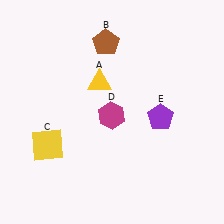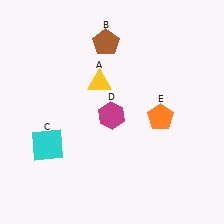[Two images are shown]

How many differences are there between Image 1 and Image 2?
There are 2 differences between the two images.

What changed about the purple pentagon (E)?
In Image 1, E is purple. In Image 2, it changed to orange.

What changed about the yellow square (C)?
In Image 1, C is yellow. In Image 2, it changed to cyan.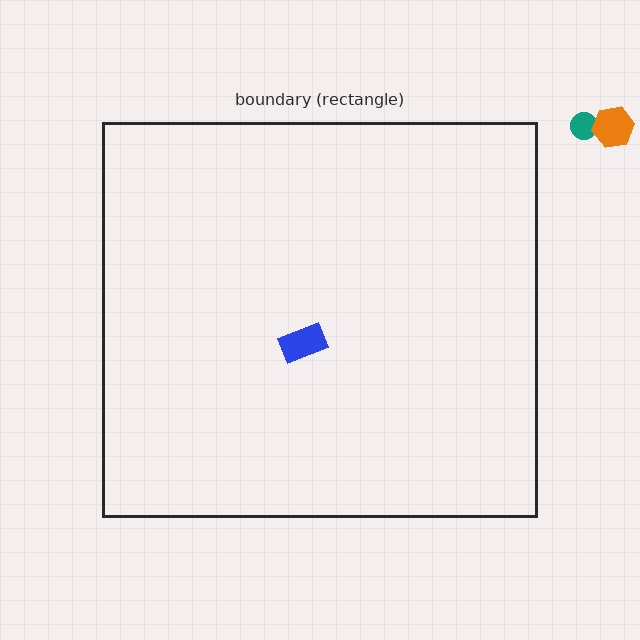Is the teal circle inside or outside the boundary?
Outside.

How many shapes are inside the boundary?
1 inside, 2 outside.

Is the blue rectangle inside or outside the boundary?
Inside.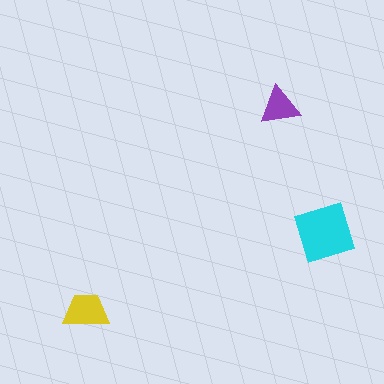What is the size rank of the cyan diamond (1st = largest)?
1st.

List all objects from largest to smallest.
The cyan diamond, the yellow trapezoid, the purple triangle.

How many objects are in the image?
There are 3 objects in the image.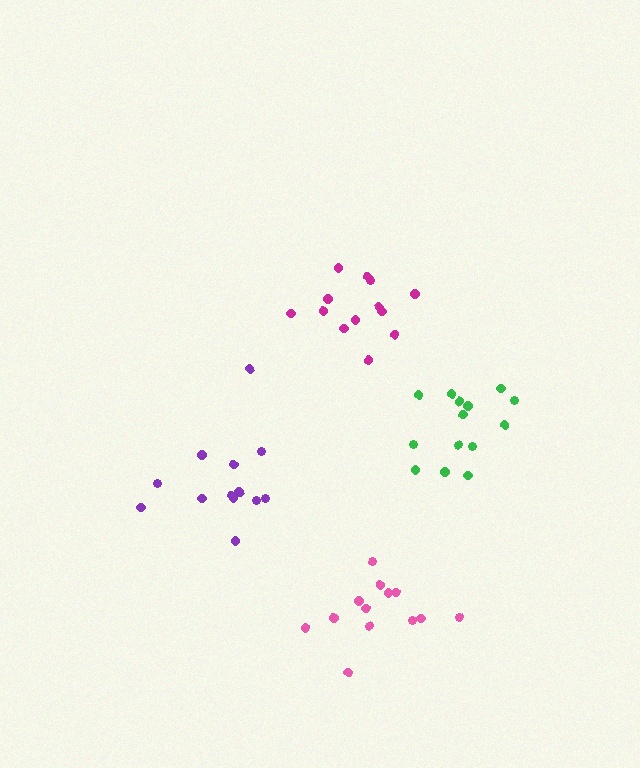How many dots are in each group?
Group 1: 13 dots, Group 2: 13 dots, Group 3: 14 dots, Group 4: 13 dots (53 total).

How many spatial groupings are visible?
There are 4 spatial groupings.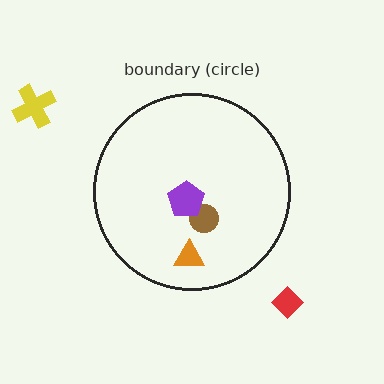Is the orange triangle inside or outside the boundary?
Inside.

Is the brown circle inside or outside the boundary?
Inside.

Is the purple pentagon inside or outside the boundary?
Inside.